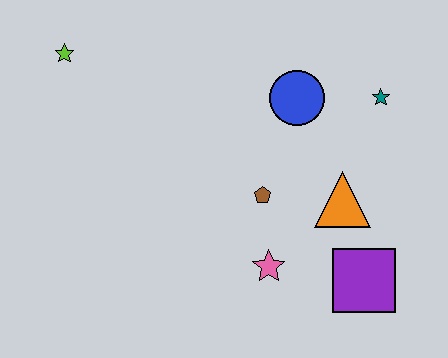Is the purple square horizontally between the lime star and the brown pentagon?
No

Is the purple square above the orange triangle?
No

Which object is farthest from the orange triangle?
The lime star is farthest from the orange triangle.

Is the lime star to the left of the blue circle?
Yes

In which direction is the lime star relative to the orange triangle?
The lime star is to the left of the orange triangle.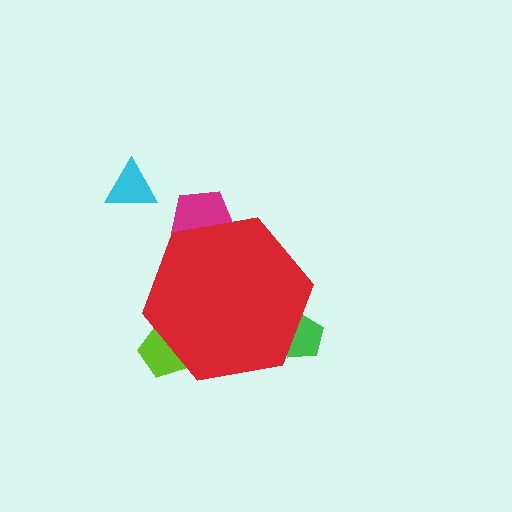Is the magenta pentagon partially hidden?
Yes, the magenta pentagon is partially hidden behind the red hexagon.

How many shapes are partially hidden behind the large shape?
3 shapes are partially hidden.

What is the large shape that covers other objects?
A red hexagon.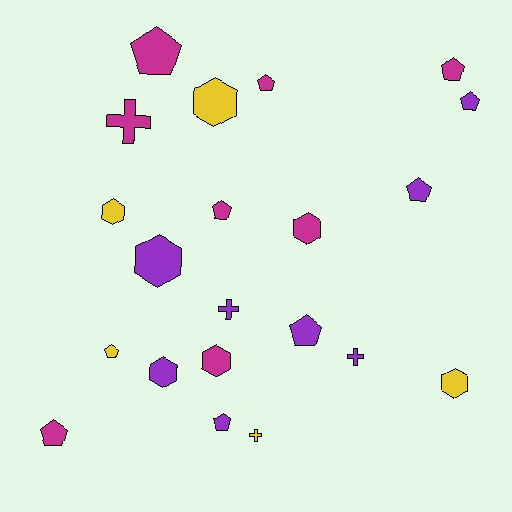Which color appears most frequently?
Magenta, with 8 objects.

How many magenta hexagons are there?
There are 2 magenta hexagons.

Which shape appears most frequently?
Pentagon, with 10 objects.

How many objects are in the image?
There are 21 objects.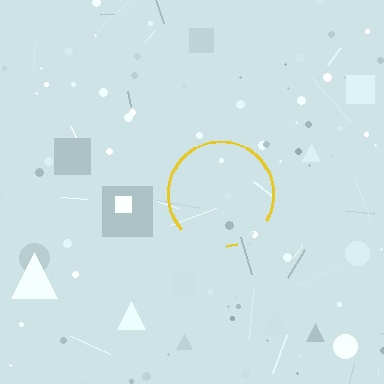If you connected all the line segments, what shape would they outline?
They would outline a circle.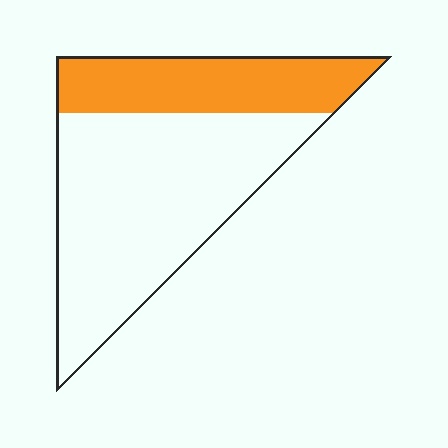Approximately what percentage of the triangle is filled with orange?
Approximately 30%.